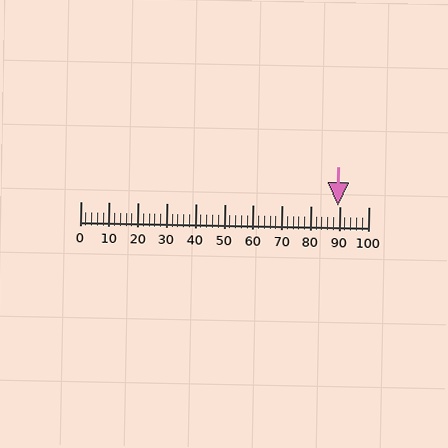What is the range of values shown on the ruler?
The ruler shows values from 0 to 100.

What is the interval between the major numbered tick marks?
The major tick marks are spaced 10 units apart.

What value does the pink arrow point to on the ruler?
The pink arrow points to approximately 89.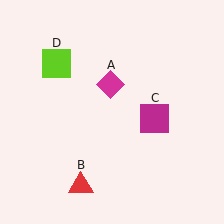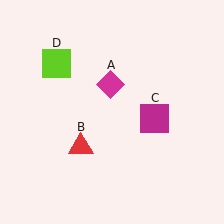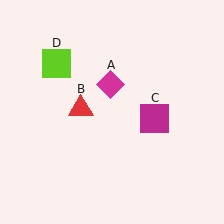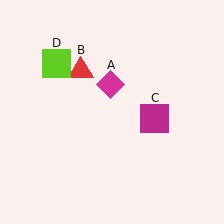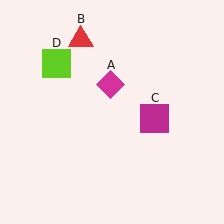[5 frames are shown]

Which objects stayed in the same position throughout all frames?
Magenta diamond (object A) and magenta square (object C) and lime square (object D) remained stationary.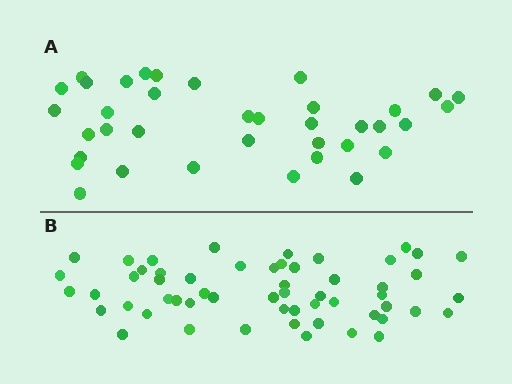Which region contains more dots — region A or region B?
Region B (the bottom region) has more dots.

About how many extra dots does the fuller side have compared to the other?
Region B has approximately 20 more dots than region A.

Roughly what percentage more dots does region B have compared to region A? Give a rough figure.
About 50% more.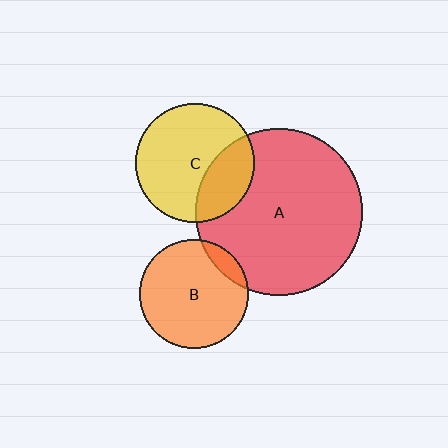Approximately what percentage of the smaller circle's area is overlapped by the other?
Approximately 10%.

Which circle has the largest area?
Circle A (red).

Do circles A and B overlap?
Yes.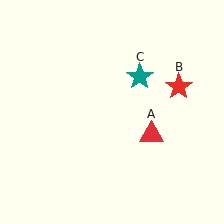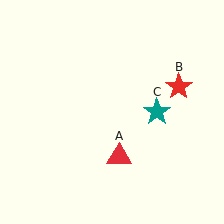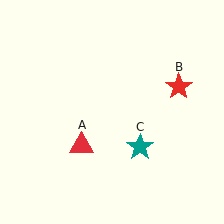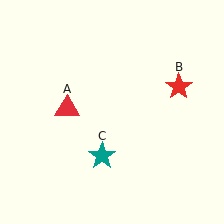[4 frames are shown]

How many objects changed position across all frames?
2 objects changed position: red triangle (object A), teal star (object C).